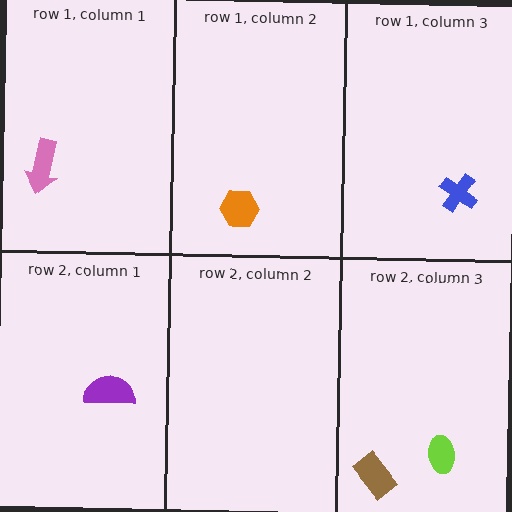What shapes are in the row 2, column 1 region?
The purple semicircle.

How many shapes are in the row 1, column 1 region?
1.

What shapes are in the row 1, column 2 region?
The orange hexagon.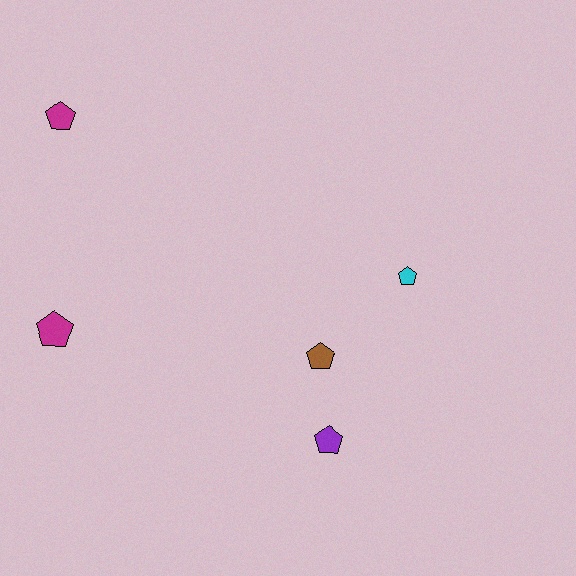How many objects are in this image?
There are 5 objects.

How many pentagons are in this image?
There are 5 pentagons.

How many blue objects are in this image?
There are no blue objects.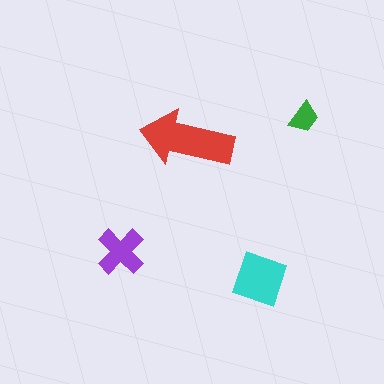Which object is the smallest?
The green trapezoid.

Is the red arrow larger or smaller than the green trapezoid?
Larger.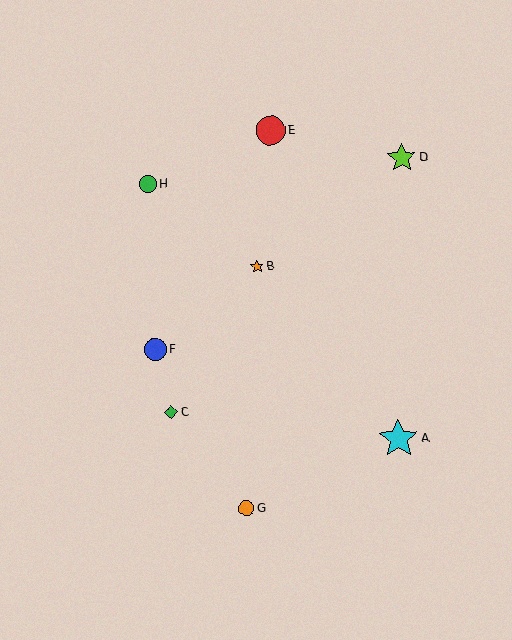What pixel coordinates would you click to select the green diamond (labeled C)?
Click at (171, 412) to select the green diamond C.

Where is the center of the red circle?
The center of the red circle is at (270, 130).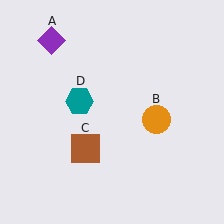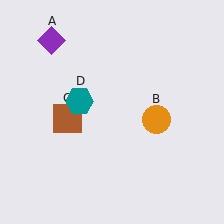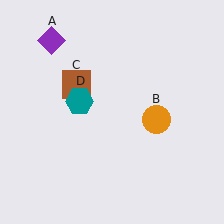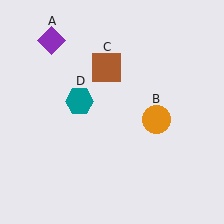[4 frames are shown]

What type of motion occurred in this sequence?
The brown square (object C) rotated clockwise around the center of the scene.